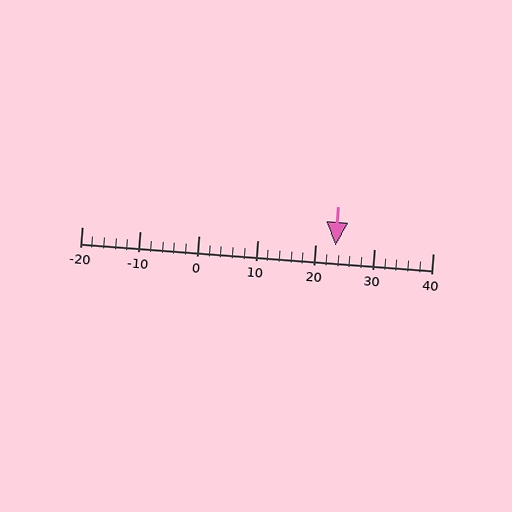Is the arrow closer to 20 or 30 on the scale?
The arrow is closer to 20.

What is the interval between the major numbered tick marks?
The major tick marks are spaced 10 units apart.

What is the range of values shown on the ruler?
The ruler shows values from -20 to 40.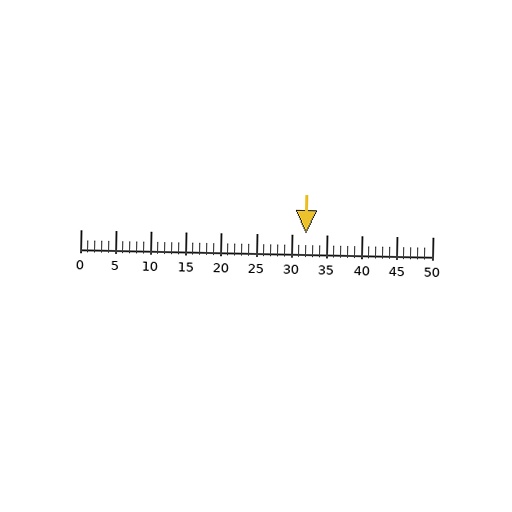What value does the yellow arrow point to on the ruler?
The yellow arrow points to approximately 32.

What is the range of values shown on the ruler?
The ruler shows values from 0 to 50.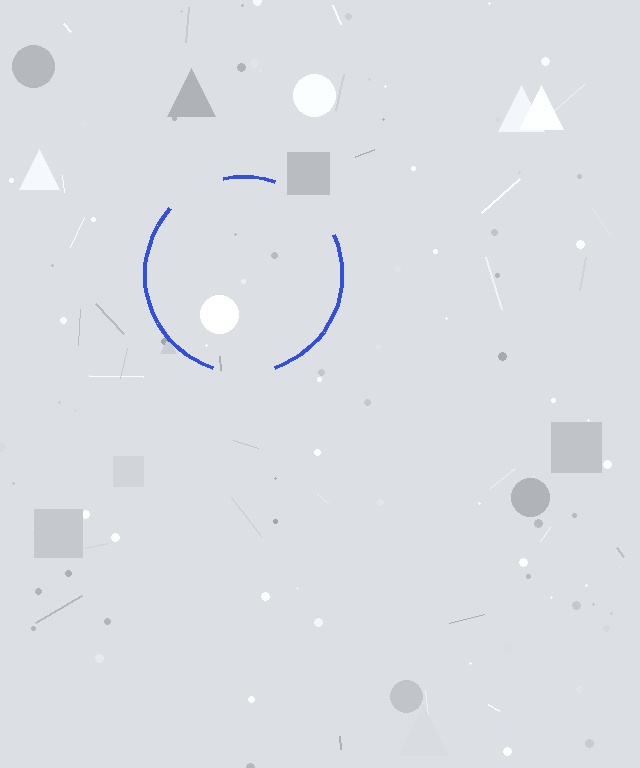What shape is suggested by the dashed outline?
The dashed outline suggests a circle.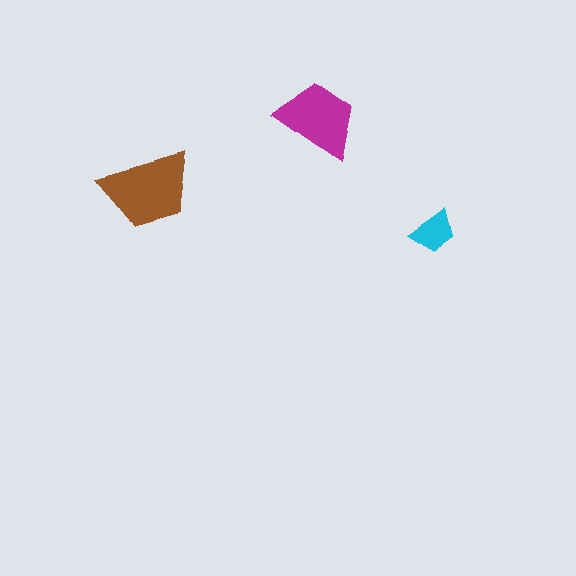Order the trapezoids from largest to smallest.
the brown one, the magenta one, the cyan one.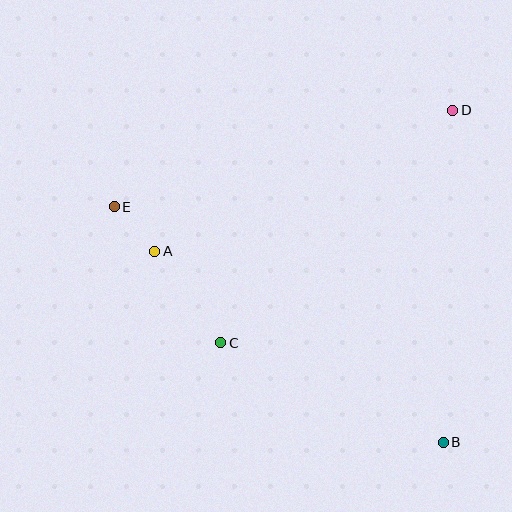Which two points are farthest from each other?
Points B and E are farthest from each other.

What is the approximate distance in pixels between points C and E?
The distance between C and E is approximately 173 pixels.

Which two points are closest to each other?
Points A and E are closest to each other.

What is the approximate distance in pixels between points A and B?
The distance between A and B is approximately 346 pixels.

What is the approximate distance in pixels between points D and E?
The distance between D and E is approximately 352 pixels.